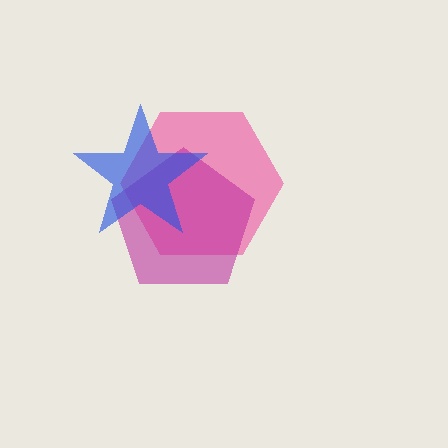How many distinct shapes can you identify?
There are 3 distinct shapes: a pink hexagon, a magenta pentagon, a blue star.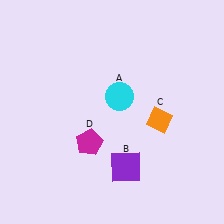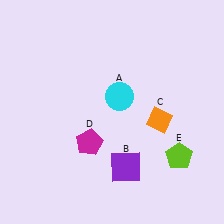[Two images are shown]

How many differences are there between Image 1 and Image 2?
There is 1 difference between the two images.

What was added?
A lime pentagon (E) was added in Image 2.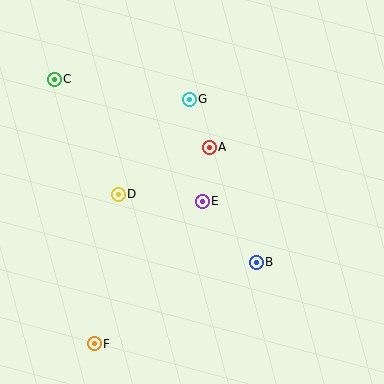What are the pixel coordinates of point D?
Point D is at (118, 194).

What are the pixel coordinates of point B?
Point B is at (256, 262).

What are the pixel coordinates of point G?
Point G is at (189, 99).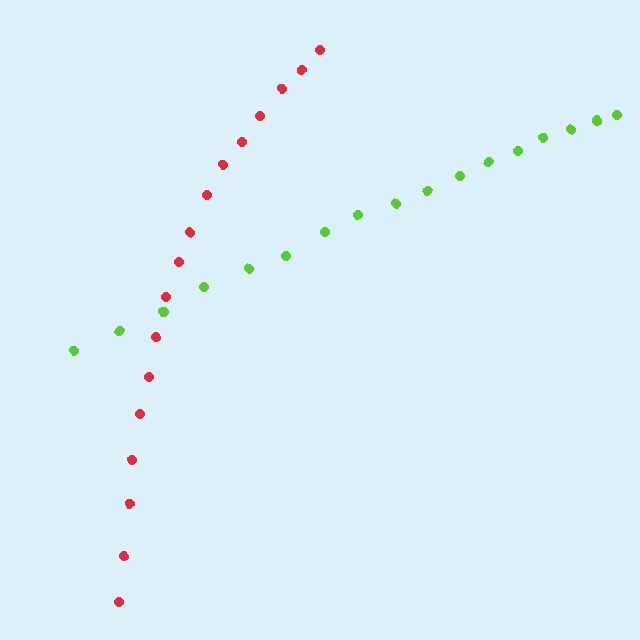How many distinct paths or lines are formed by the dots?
There are 2 distinct paths.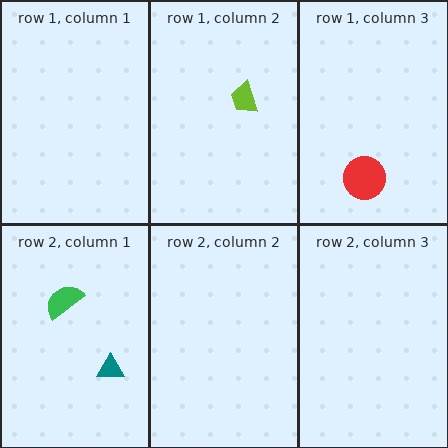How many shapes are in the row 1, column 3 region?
1.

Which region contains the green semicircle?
The row 2, column 1 region.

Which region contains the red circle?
The row 1, column 3 region.